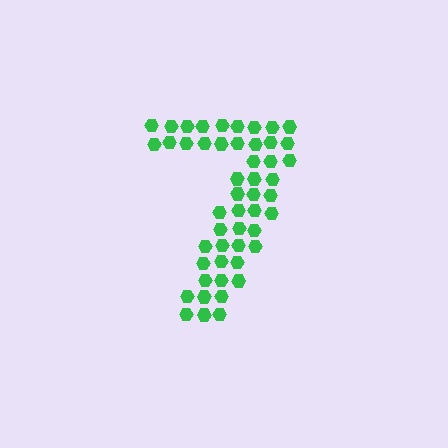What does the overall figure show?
The overall figure shows the digit 7.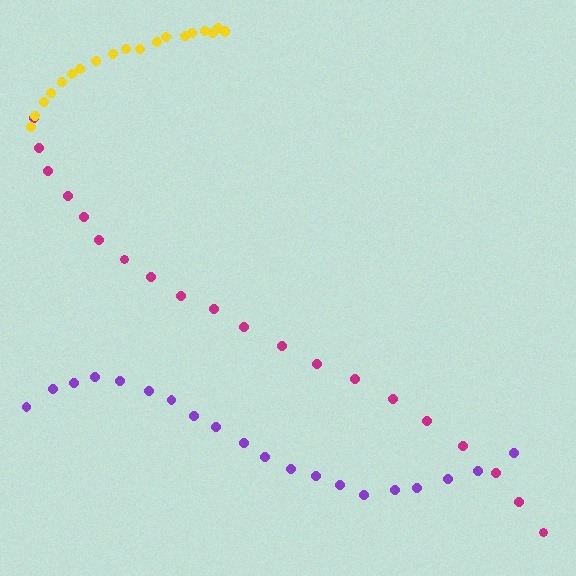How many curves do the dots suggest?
There are 3 distinct paths.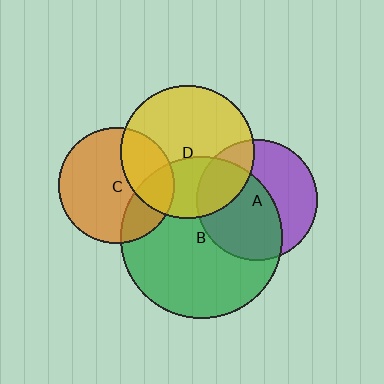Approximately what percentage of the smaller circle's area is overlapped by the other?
Approximately 55%.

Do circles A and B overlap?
Yes.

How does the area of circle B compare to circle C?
Approximately 1.9 times.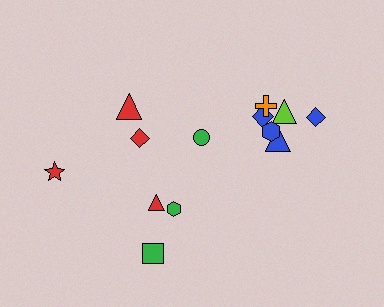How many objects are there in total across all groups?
There are 13 objects.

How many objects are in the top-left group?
There are 3 objects.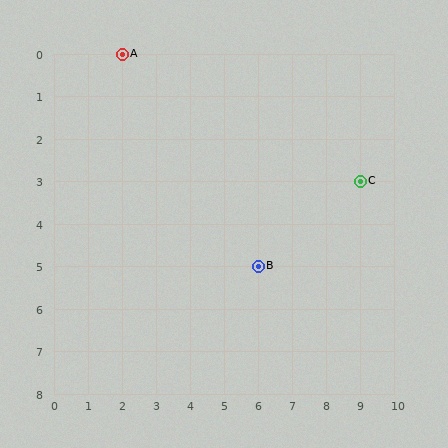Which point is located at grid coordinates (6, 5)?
Point B is at (6, 5).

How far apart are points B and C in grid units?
Points B and C are 3 columns and 2 rows apart (about 3.6 grid units diagonally).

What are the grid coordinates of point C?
Point C is at grid coordinates (9, 3).